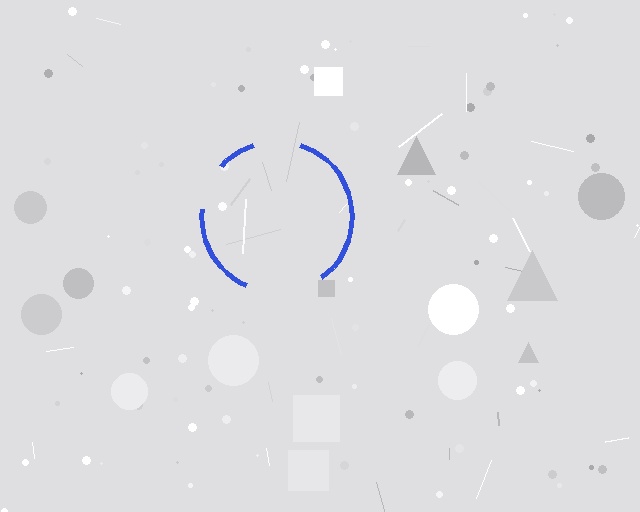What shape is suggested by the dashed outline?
The dashed outline suggests a circle.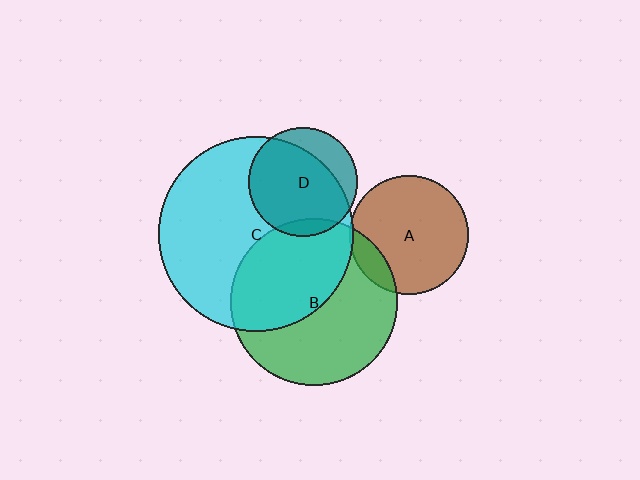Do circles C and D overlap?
Yes.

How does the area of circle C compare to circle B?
Approximately 1.4 times.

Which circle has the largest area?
Circle C (cyan).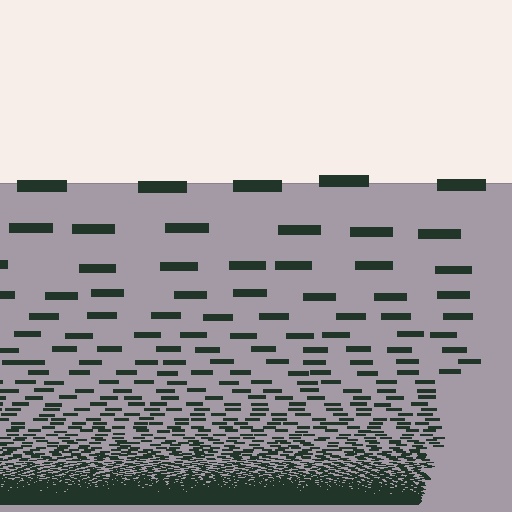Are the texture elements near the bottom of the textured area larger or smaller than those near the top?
Smaller. The gradient is inverted — elements near the bottom are smaller and denser.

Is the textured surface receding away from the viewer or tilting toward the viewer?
The surface appears to tilt toward the viewer. Texture elements get larger and sparser toward the top.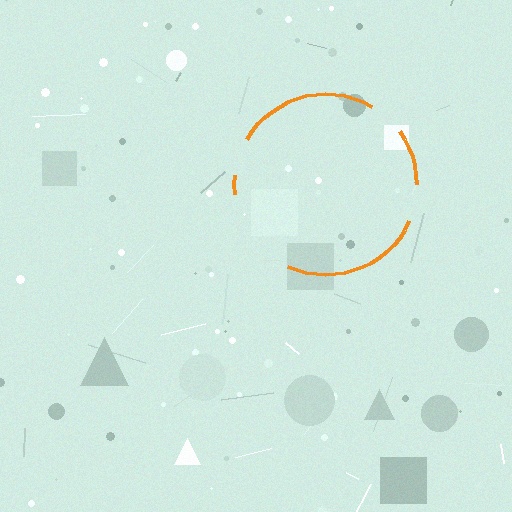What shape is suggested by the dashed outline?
The dashed outline suggests a circle.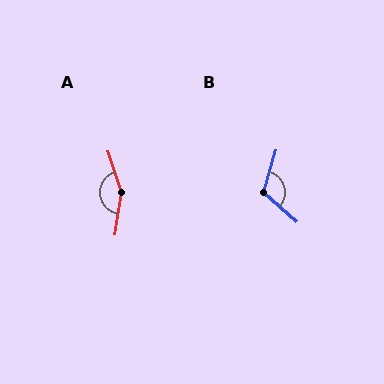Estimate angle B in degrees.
Approximately 114 degrees.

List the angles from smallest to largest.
B (114°), A (153°).